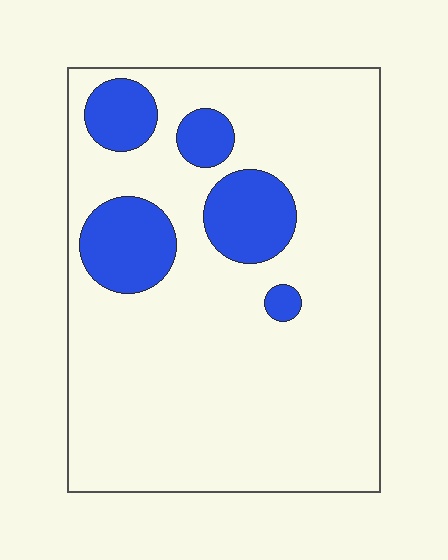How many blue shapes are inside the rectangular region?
5.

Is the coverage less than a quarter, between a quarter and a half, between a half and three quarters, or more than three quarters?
Less than a quarter.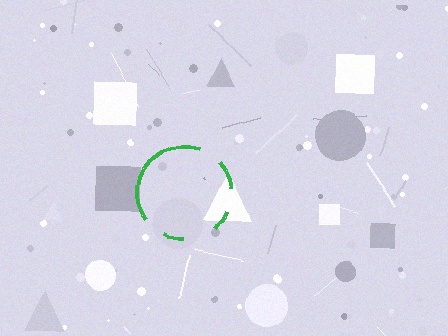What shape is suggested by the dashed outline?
The dashed outline suggests a circle.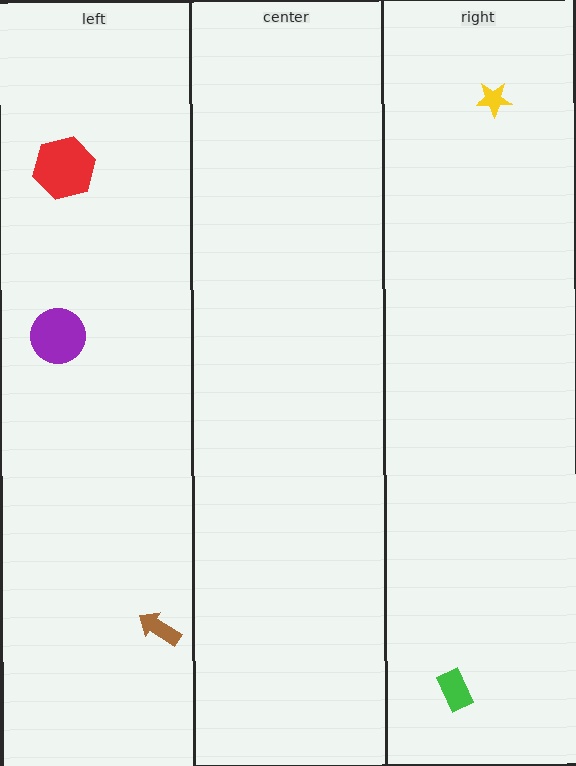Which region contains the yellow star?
The right region.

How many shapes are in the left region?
3.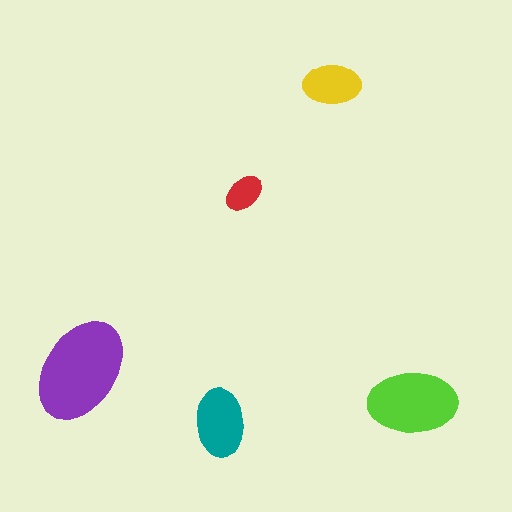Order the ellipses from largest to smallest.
the purple one, the lime one, the teal one, the yellow one, the red one.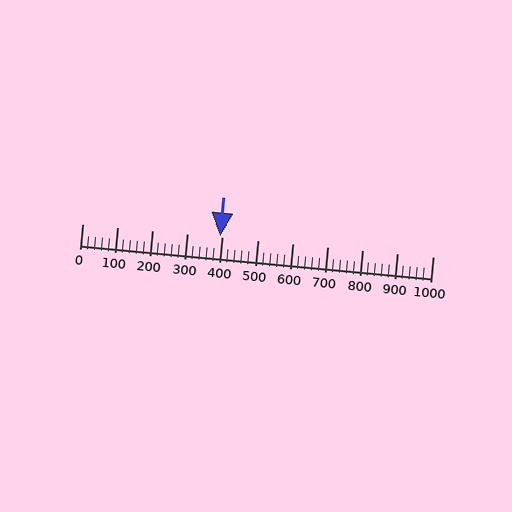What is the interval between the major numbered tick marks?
The major tick marks are spaced 100 units apart.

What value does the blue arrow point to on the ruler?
The blue arrow points to approximately 395.